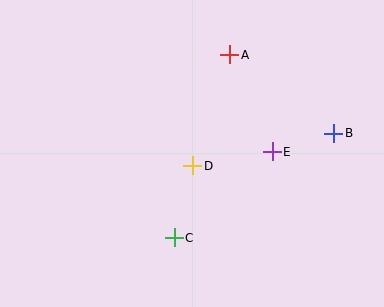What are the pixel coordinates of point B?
Point B is at (334, 133).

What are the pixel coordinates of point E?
Point E is at (272, 152).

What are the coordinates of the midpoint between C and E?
The midpoint between C and E is at (223, 195).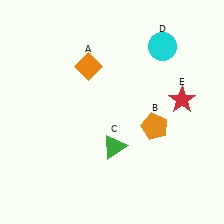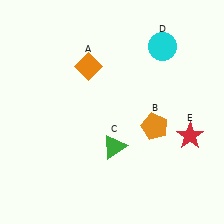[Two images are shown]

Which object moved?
The red star (E) moved down.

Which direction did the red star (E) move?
The red star (E) moved down.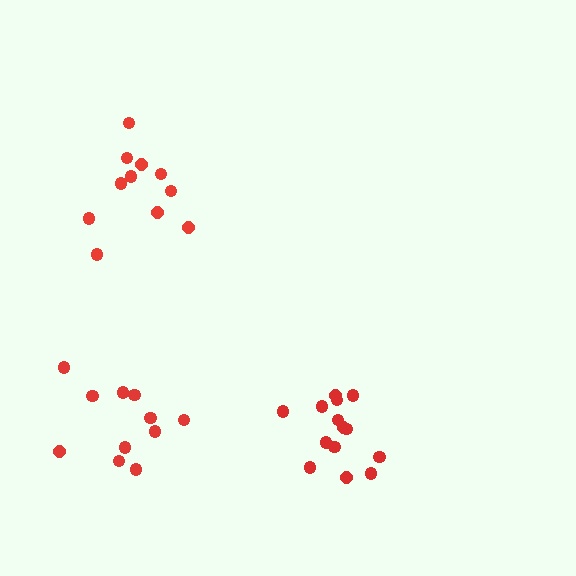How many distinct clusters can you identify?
There are 3 distinct clusters.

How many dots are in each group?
Group 1: 11 dots, Group 2: 14 dots, Group 3: 11 dots (36 total).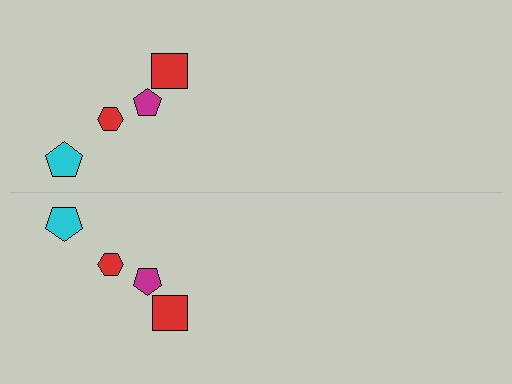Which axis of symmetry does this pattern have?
The pattern has a horizontal axis of symmetry running through the center of the image.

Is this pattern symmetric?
Yes, this pattern has bilateral (reflection) symmetry.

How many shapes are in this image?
There are 8 shapes in this image.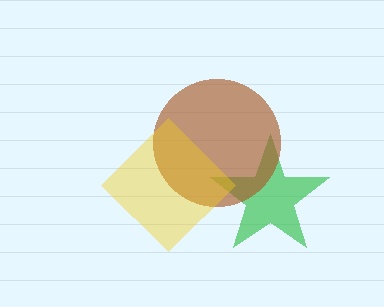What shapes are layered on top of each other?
The layered shapes are: a green star, a brown circle, a yellow diamond.